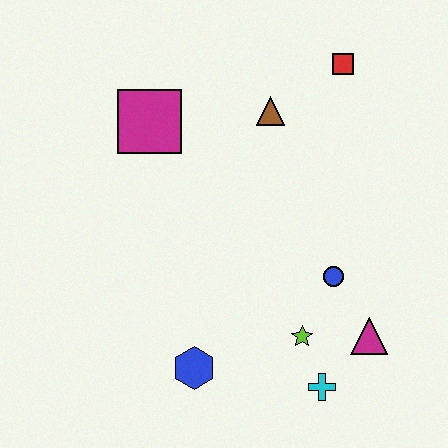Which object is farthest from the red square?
The blue hexagon is farthest from the red square.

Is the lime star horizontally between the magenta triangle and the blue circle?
No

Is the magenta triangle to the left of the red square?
No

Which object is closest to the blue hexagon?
The lime star is closest to the blue hexagon.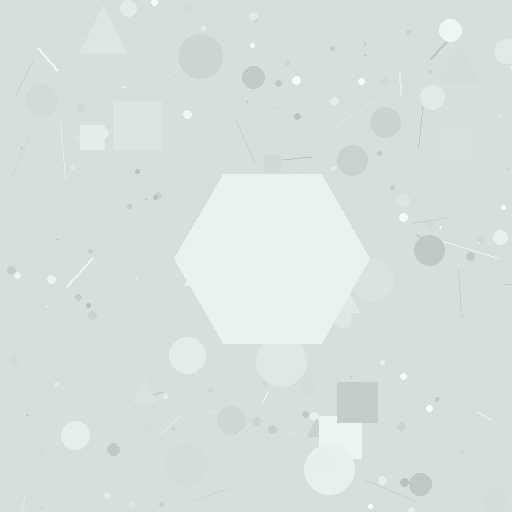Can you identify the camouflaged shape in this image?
The camouflaged shape is a hexagon.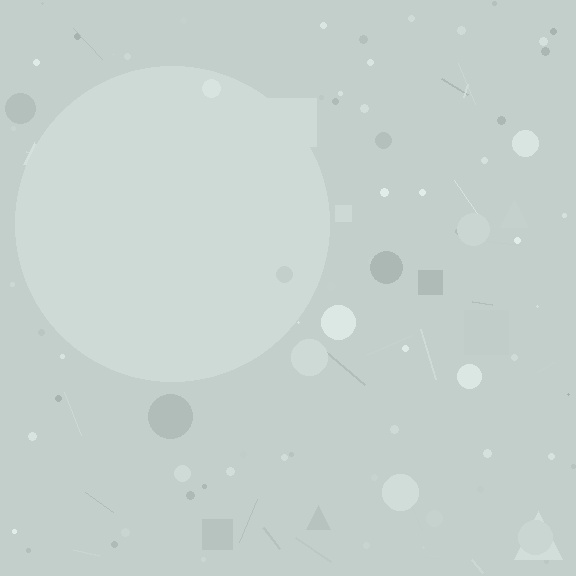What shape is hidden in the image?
A circle is hidden in the image.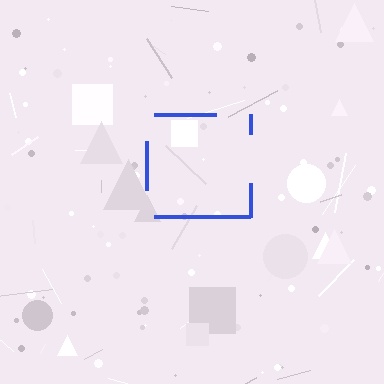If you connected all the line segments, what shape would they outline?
They would outline a square.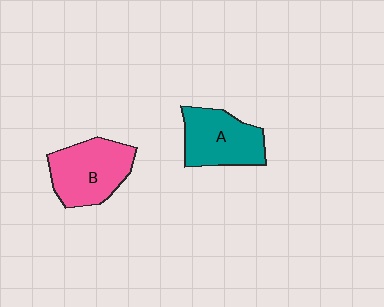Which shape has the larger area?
Shape B (pink).